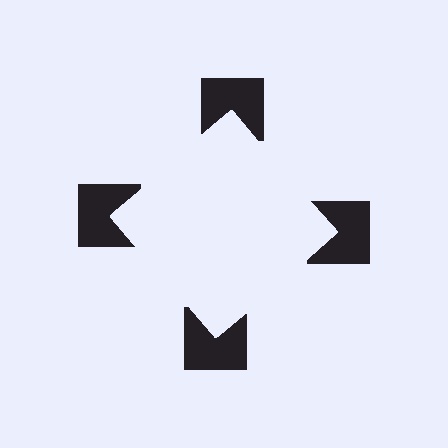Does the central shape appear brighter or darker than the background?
It typically appears slightly brighter than the background, even though no actual brightness change is drawn.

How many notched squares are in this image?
There are 4 — one at each vertex of the illusory square.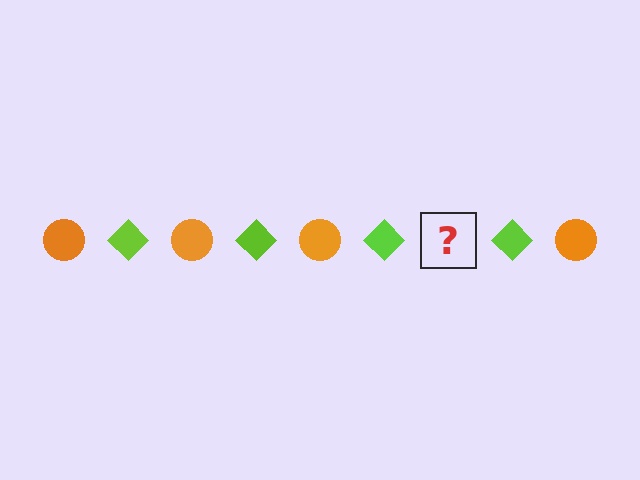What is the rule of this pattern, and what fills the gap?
The rule is that the pattern alternates between orange circle and lime diamond. The gap should be filled with an orange circle.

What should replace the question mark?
The question mark should be replaced with an orange circle.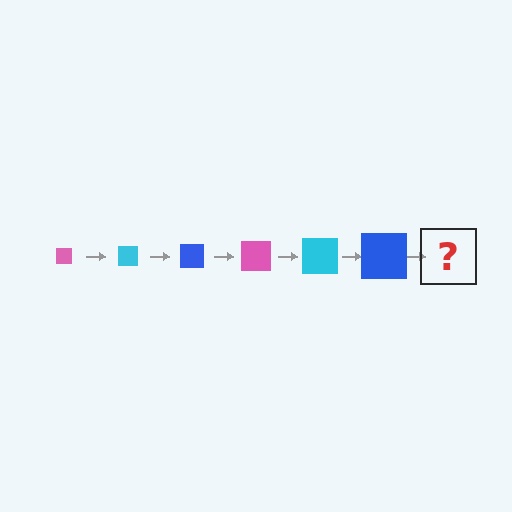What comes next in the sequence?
The next element should be a pink square, larger than the previous one.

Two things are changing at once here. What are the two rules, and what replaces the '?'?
The two rules are that the square grows larger each step and the color cycles through pink, cyan, and blue. The '?' should be a pink square, larger than the previous one.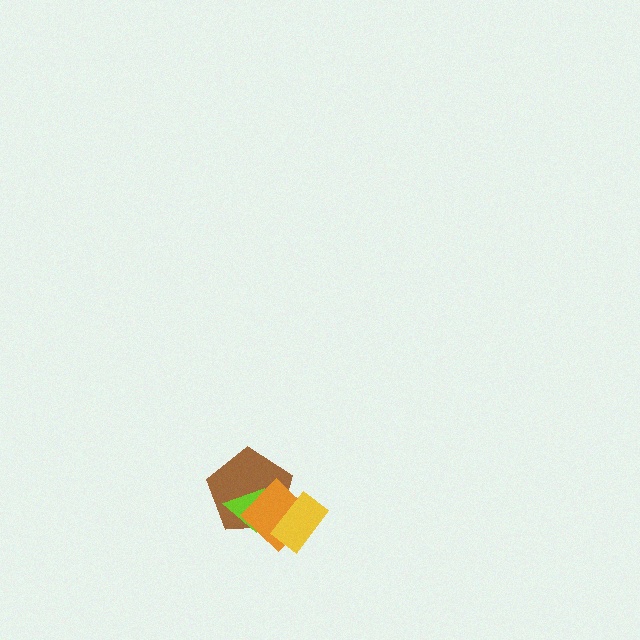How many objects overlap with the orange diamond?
3 objects overlap with the orange diamond.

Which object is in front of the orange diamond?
The yellow rectangle is in front of the orange diamond.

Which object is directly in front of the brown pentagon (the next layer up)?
The lime triangle is directly in front of the brown pentagon.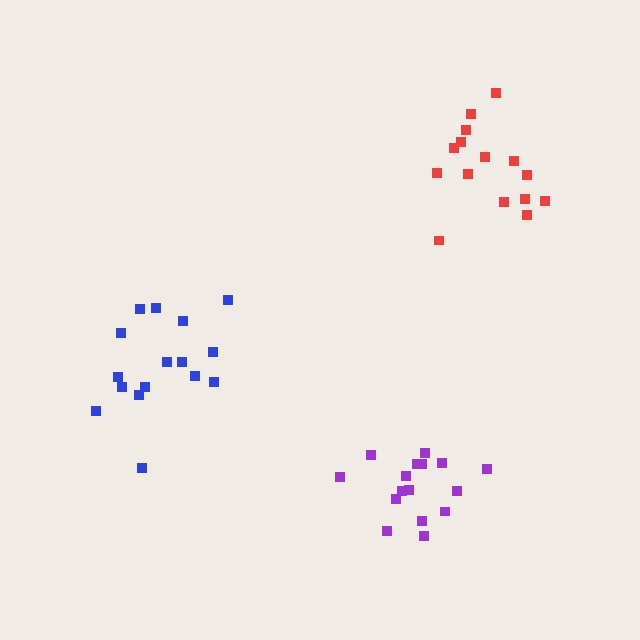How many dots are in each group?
Group 1: 16 dots, Group 2: 15 dots, Group 3: 16 dots (47 total).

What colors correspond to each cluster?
The clusters are colored: blue, red, purple.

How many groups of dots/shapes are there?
There are 3 groups.